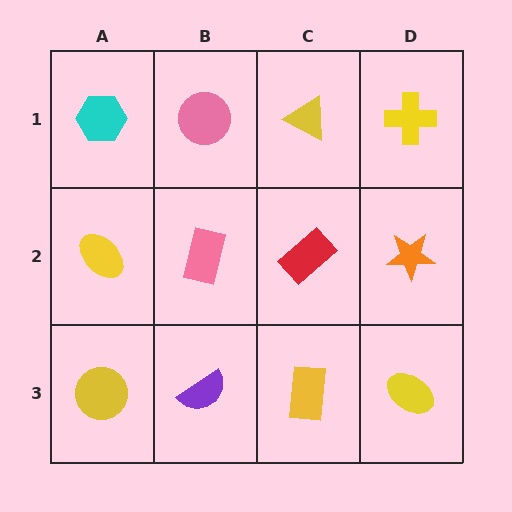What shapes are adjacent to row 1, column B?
A pink rectangle (row 2, column B), a cyan hexagon (row 1, column A), a yellow triangle (row 1, column C).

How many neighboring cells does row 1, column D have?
2.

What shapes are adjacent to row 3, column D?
An orange star (row 2, column D), a yellow rectangle (row 3, column C).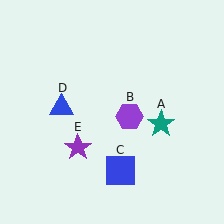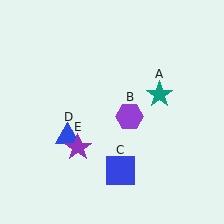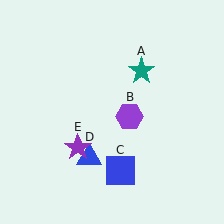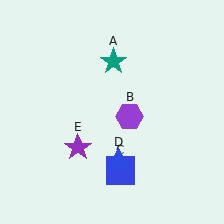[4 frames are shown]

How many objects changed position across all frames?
2 objects changed position: teal star (object A), blue triangle (object D).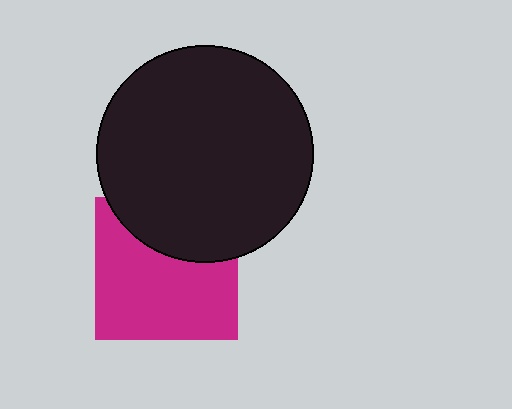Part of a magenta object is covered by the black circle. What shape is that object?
It is a square.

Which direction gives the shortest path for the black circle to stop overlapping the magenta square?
Moving up gives the shortest separation.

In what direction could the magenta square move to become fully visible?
The magenta square could move down. That would shift it out from behind the black circle entirely.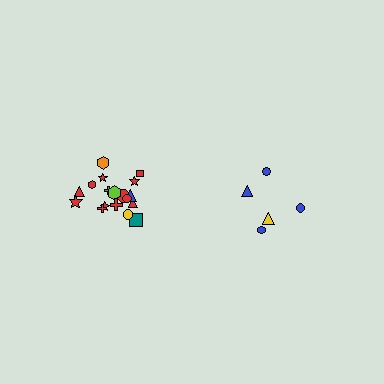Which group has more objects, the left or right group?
The left group.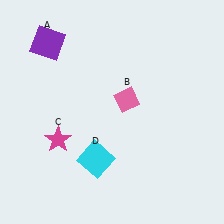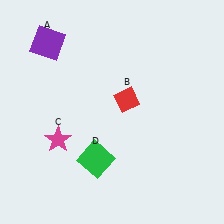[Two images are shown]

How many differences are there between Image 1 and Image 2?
There are 2 differences between the two images.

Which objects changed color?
B changed from pink to red. D changed from cyan to green.